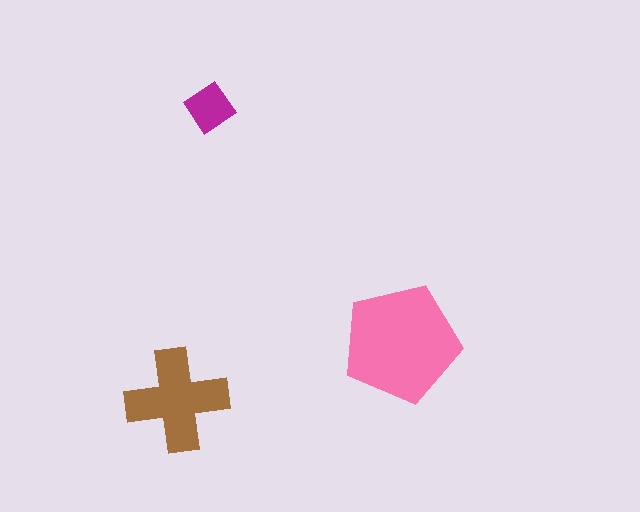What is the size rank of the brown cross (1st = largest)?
2nd.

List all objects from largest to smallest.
The pink pentagon, the brown cross, the magenta diamond.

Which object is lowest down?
The brown cross is bottommost.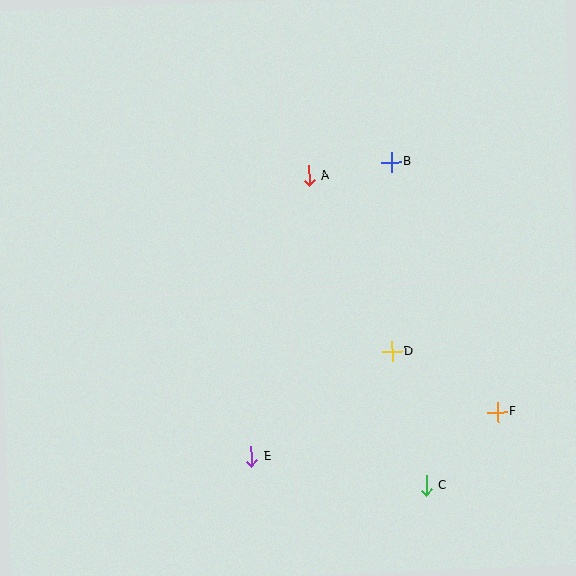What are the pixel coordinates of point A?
Point A is at (309, 176).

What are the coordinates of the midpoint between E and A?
The midpoint between E and A is at (280, 316).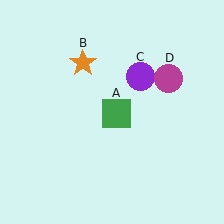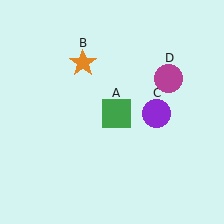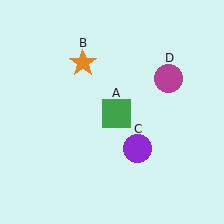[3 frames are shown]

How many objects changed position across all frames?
1 object changed position: purple circle (object C).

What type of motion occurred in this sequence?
The purple circle (object C) rotated clockwise around the center of the scene.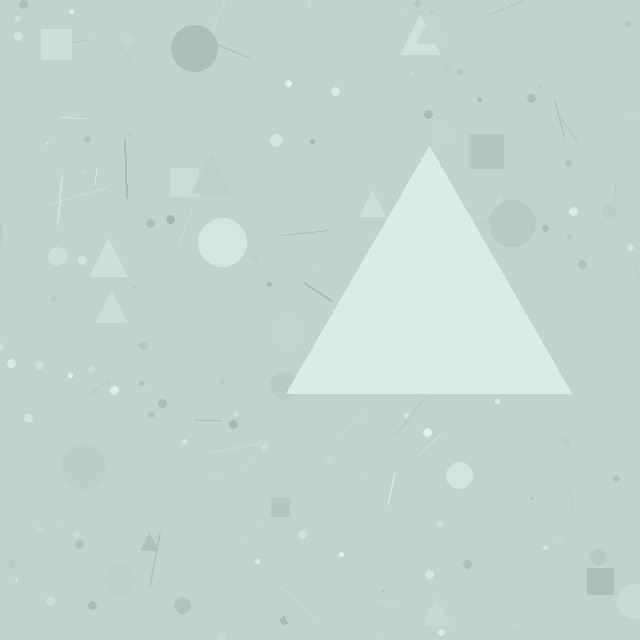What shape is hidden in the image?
A triangle is hidden in the image.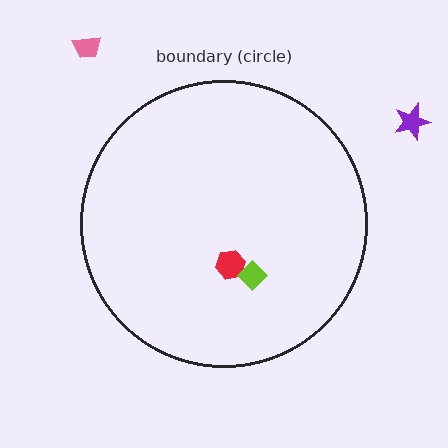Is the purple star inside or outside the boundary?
Outside.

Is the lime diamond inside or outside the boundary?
Inside.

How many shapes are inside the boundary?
2 inside, 2 outside.